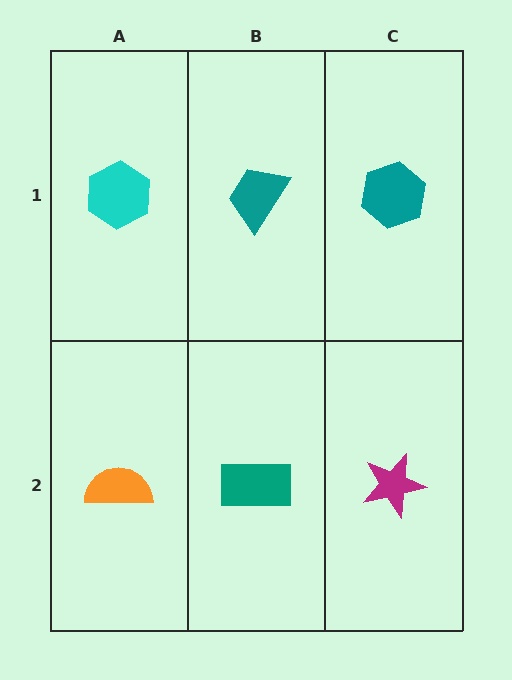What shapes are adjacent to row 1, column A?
An orange semicircle (row 2, column A), a teal trapezoid (row 1, column B).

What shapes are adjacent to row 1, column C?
A magenta star (row 2, column C), a teal trapezoid (row 1, column B).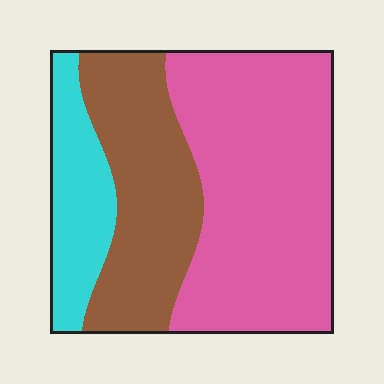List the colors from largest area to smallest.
From largest to smallest: pink, brown, cyan.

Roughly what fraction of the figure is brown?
Brown takes up about one third (1/3) of the figure.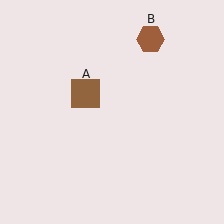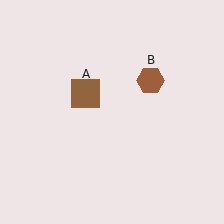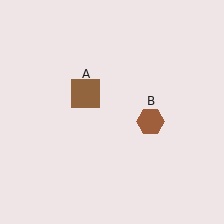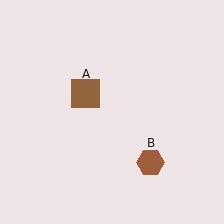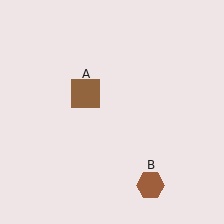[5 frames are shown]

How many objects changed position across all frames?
1 object changed position: brown hexagon (object B).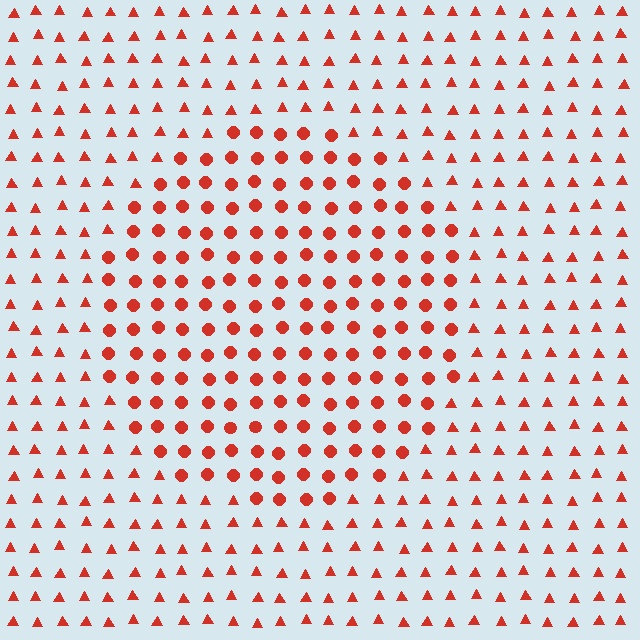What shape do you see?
I see a circle.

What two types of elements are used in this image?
The image uses circles inside the circle region and triangles outside it.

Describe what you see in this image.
The image is filled with small red elements arranged in a uniform grid. A circle-shaped region contains circles, while the surrounding area contains triangles. The boundary is defined purely by the change in element shape.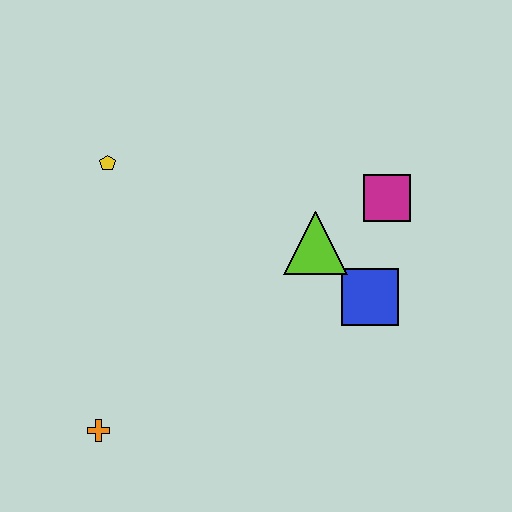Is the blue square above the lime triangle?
No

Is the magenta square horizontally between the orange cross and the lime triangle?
No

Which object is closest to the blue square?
The lime triangle is closest to the blue square.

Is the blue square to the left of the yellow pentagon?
No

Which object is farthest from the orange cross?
The magenta square is farthest from the orange cross.